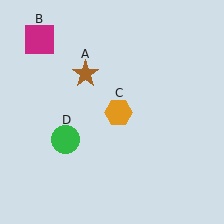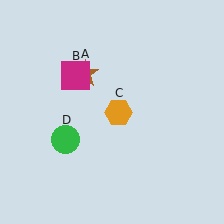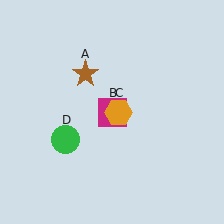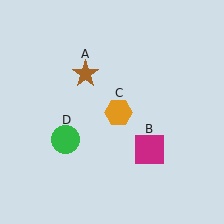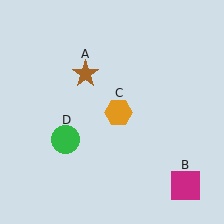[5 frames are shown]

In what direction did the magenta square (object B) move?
The magenta square (object B) moved down and to the right.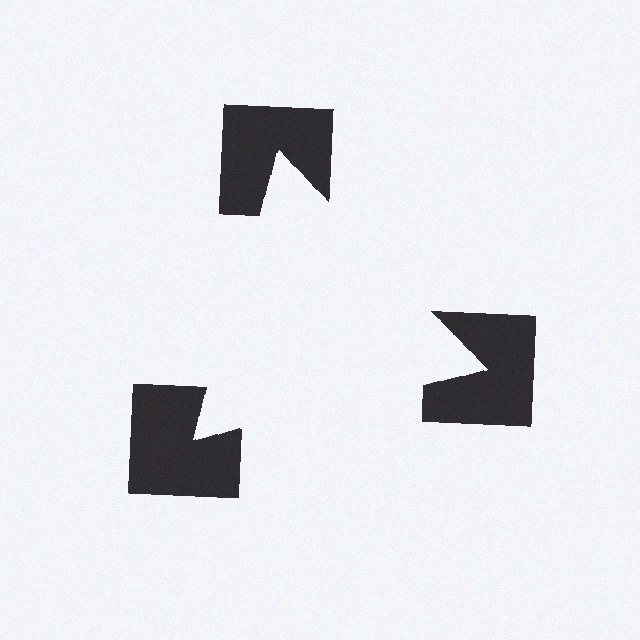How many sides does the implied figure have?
3 sides.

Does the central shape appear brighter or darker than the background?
It typically appears slightly brighter than the background, even though no actual brightness change is drawn.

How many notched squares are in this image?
There are 3 — one at each vertex of the illusory triangle.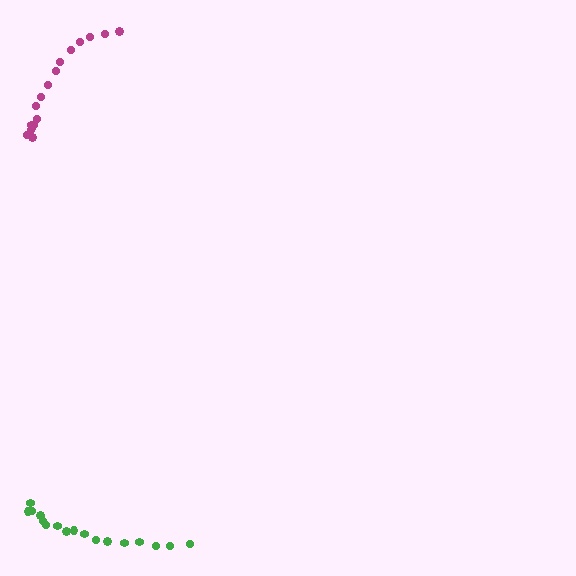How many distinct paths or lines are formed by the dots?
There are 2 distinct paths.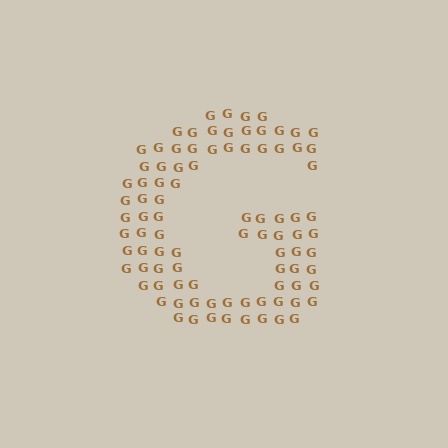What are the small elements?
The small elements are letter G's.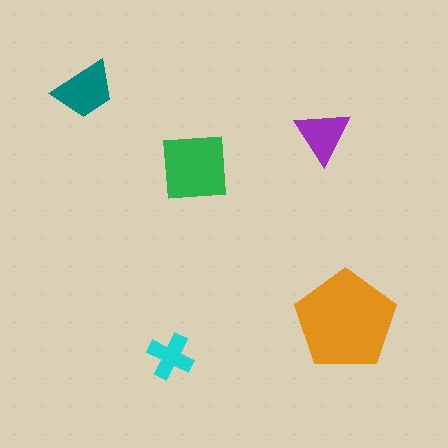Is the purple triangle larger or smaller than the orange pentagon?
Smaller.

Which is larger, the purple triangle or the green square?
The green square.